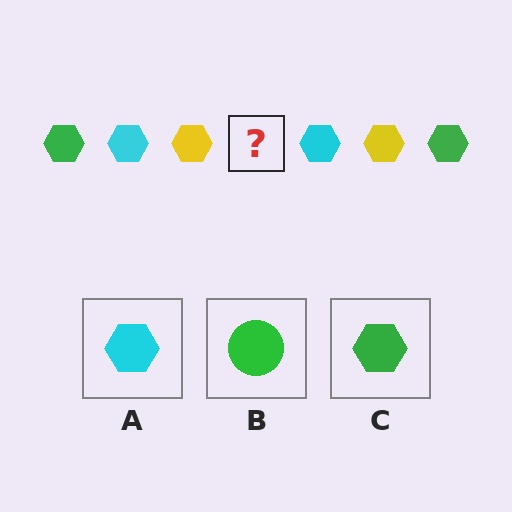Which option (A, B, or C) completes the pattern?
C.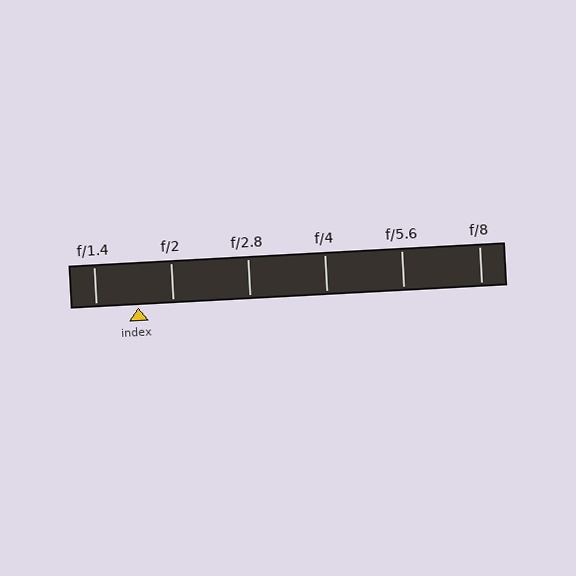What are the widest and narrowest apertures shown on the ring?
The widest aperture shown is f/1.4 and the narrowest is f/8.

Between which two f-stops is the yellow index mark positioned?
The index mark is between f/1.4 and f/2.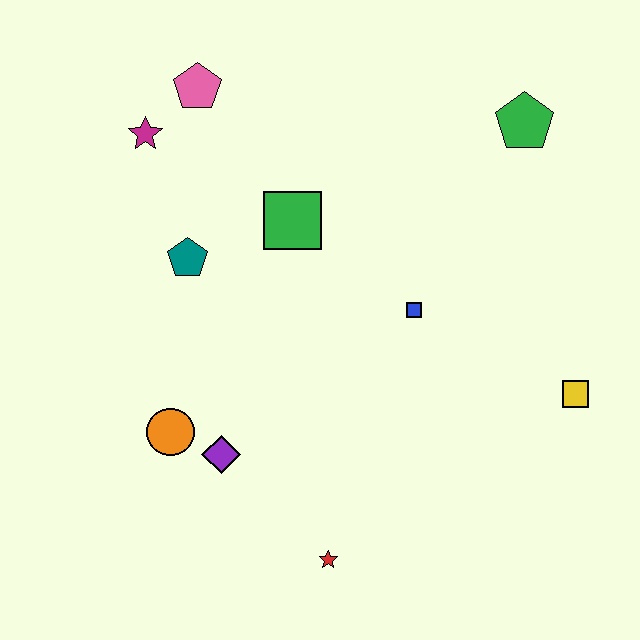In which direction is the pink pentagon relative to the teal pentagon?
The pink pentagon is above the teal pentagon.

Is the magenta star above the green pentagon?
No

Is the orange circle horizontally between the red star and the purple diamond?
No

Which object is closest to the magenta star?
The pink pentagon is closest to the magenta star.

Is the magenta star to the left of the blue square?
Yes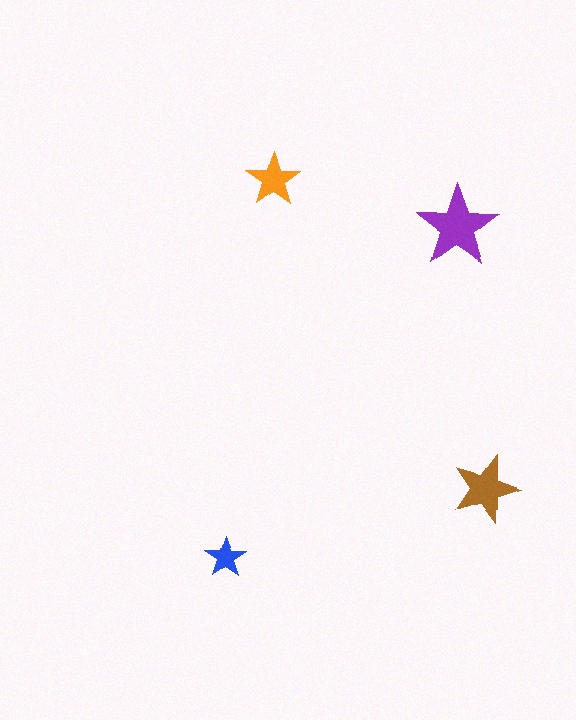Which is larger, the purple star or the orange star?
The purple one.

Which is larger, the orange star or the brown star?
The brown one.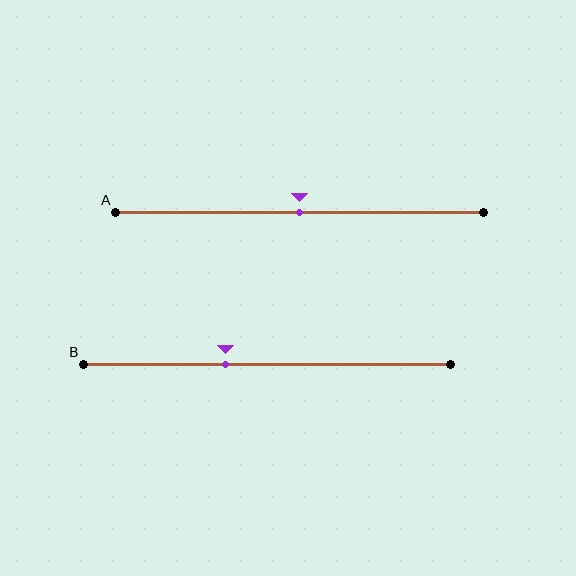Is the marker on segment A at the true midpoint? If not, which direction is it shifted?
Yes, the marker on segment A is at the true midpoint.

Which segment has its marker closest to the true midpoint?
Segment A has its marker closest to the true midpoint.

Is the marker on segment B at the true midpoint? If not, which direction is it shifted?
No, the marker on segment B is shifted to the left by about 11% of the segment length.